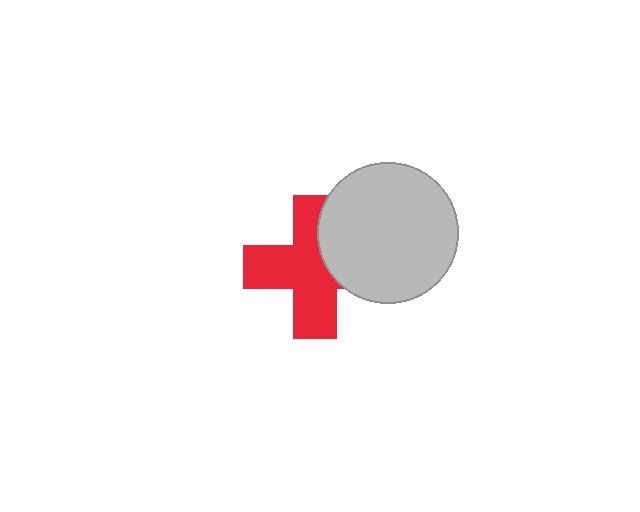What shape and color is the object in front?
The object in front is a light gray circle.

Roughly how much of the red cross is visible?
Most of it is visible (roughly 67%).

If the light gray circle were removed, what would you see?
You would see the complete red cross.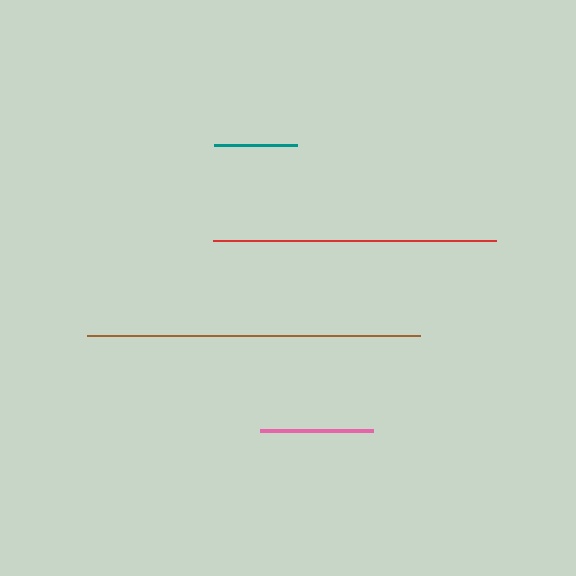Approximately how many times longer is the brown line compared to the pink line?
The brown line is approximately 2.9 times the length of the pink line.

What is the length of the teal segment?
The teal segment is approximately 83 pixels long.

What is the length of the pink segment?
The pink segment is approximately 113 pixels long.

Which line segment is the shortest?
The teal line is the shortest at approximately 83 pixels.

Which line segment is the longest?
The brown line is the longest at approximately 333 pixels.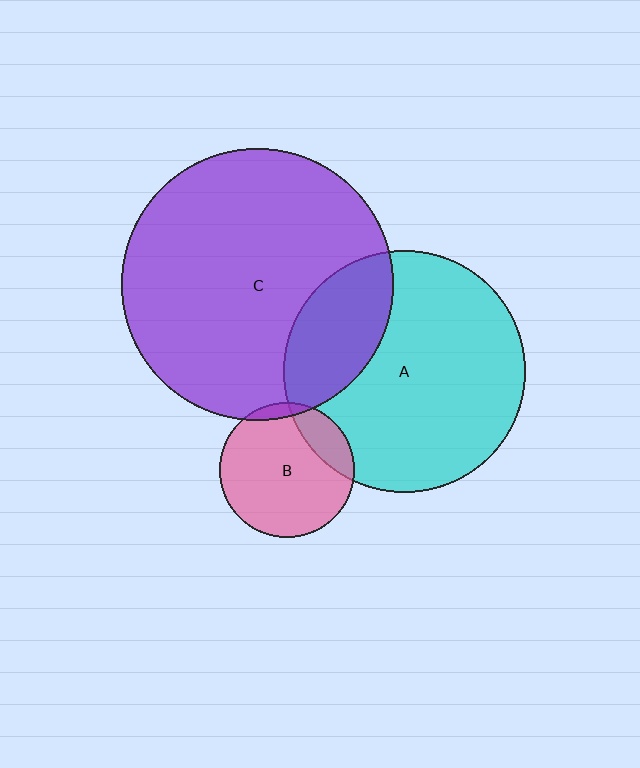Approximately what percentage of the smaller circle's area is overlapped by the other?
Approximately 5%.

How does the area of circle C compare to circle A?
Approximately 1.3 times.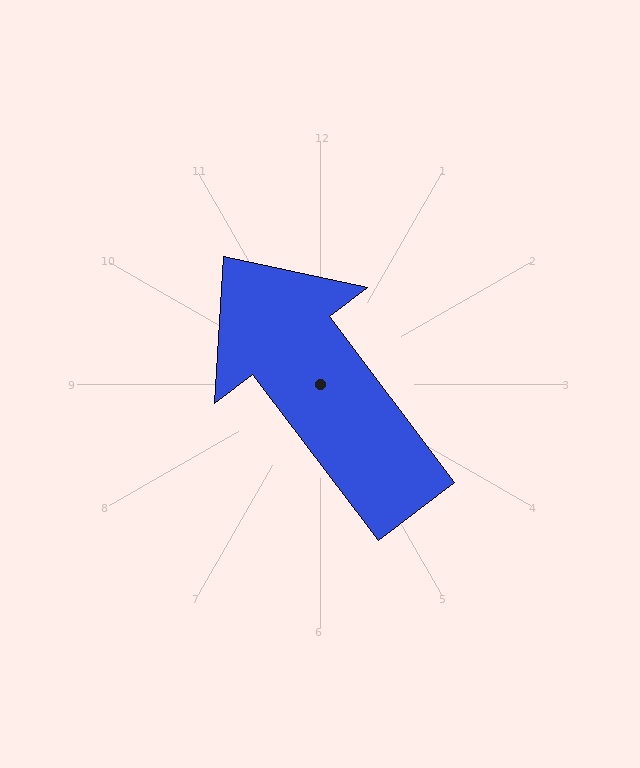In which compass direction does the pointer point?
Northwest.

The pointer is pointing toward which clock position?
Roughly 11 o'clock.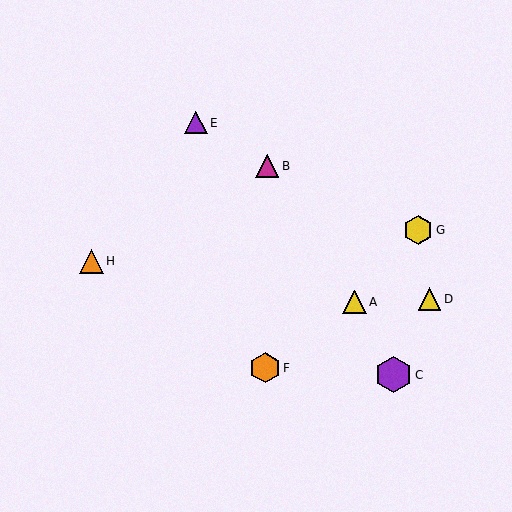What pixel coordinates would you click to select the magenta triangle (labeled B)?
Click at (267, 166) to select the magenta triangle B.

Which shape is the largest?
The purple hexagon (labeled C) is the largest.